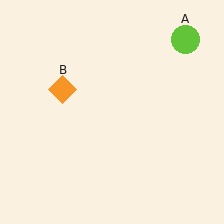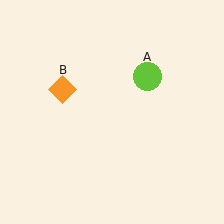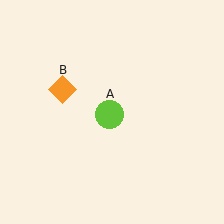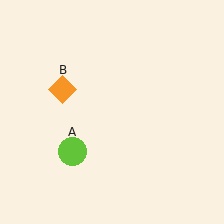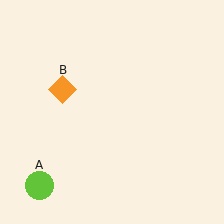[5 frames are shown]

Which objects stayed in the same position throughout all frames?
Orange diamond (object B) remained stationary.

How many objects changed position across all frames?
1 object changed position: lime circle (object A).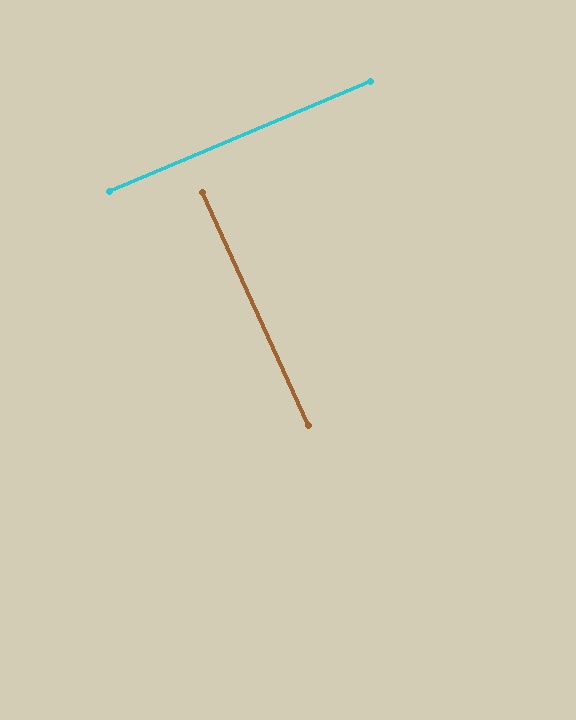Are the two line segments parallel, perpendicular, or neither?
Perpendicular — they meet at approximately 88°.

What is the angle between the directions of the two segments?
Approximately 88 degrees.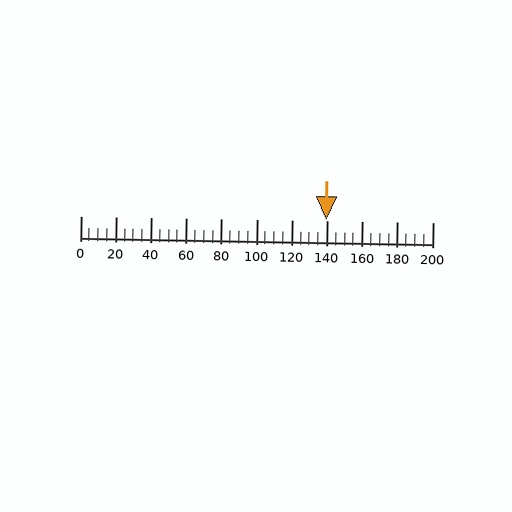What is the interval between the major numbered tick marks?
The major tick marks are spaced 20 units apart.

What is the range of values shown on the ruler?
The ruler shows values from 0 to 200.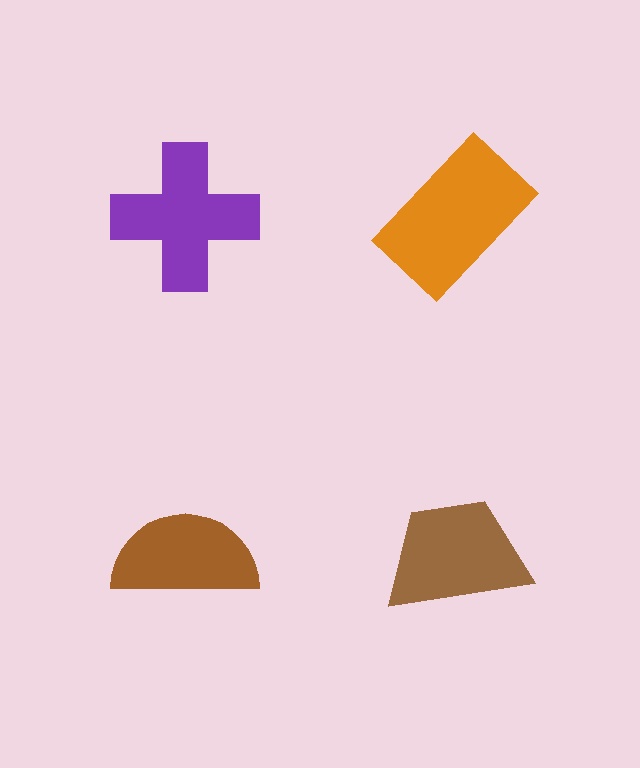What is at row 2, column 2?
A brown trapezoid.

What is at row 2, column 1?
A brown semicircle.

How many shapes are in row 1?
2 shapes.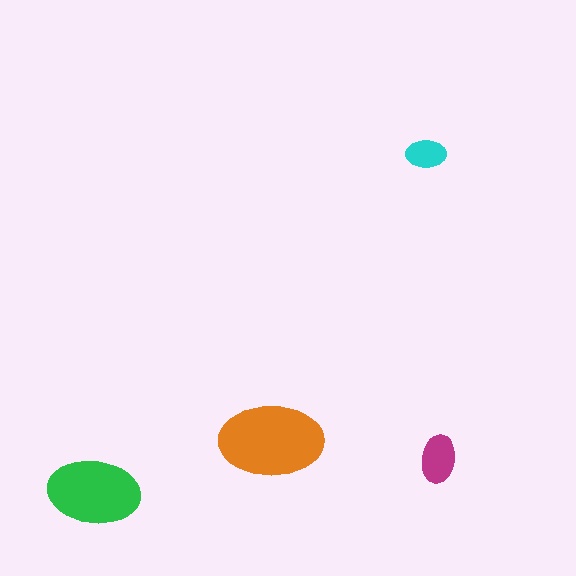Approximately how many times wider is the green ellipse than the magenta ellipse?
About 2 times wider.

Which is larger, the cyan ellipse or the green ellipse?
The green one.